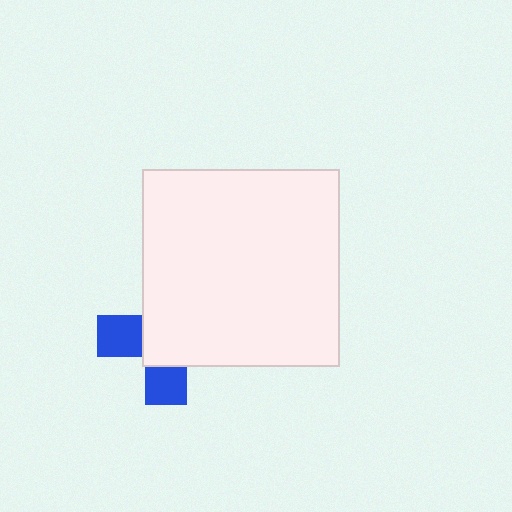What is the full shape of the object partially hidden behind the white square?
The partially hidden object is a blue cross.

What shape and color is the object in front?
The object in front is a white square.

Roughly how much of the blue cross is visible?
A small part of it is visible (roughly 35%).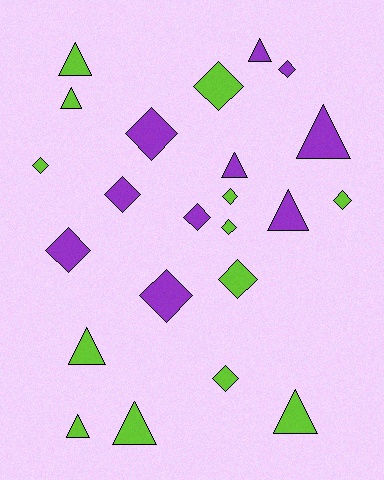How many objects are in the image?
There are 23 objects.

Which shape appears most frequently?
Diamond, with 13 objects.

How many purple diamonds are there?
There are 6 purple diamonds.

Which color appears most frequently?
Lime, with 13 objects.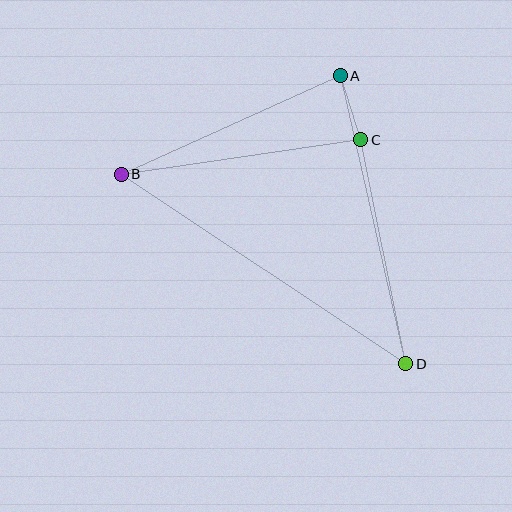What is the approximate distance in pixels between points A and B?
The distance between A and B is approximately 240 pixels.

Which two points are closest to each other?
Points A and C are closest to each other.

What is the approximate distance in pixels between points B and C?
The distance between B and C is approximately 242 pixels.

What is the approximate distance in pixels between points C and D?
The distance between C and D is approximately 228 pixels.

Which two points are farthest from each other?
Points B and D are farthest from each other.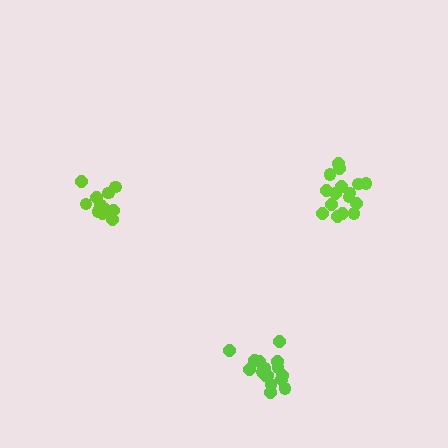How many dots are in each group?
Group 1: 14 dots, Group 2: 16 dots, Group 3: 16 dots (46 total).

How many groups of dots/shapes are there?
There are 3 groups.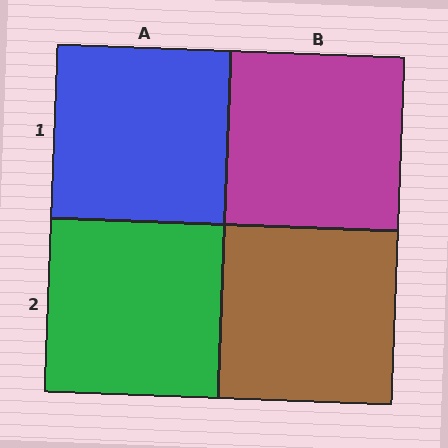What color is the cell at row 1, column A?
Blue.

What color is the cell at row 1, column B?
Magenta.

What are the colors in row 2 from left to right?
Green, brown.